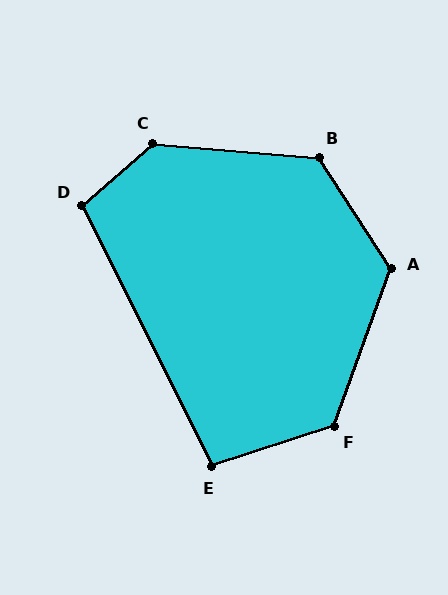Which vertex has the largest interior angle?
C, at approximately 134 degrees.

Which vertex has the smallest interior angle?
E, at approximately 98 degrees.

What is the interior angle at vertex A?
Approximately 127 degrees (obtuse).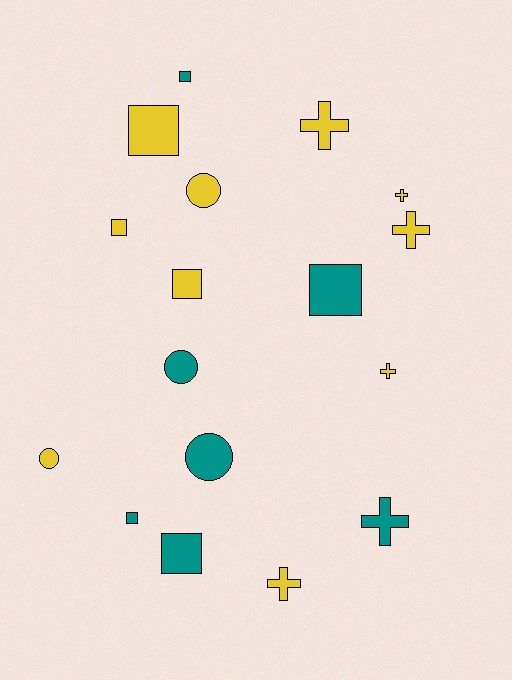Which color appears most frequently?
Yellow, with 10 objects.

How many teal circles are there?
There are 2 teal circles.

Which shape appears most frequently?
Square, with 7 objects.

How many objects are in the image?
There are 17 objects.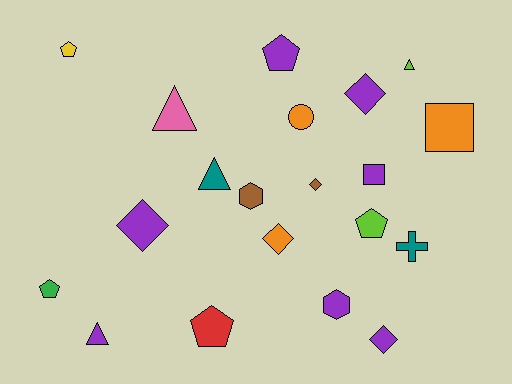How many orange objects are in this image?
There are 3 orange objects.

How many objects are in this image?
There are 20 objects.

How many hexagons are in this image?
There are 2 hexagons.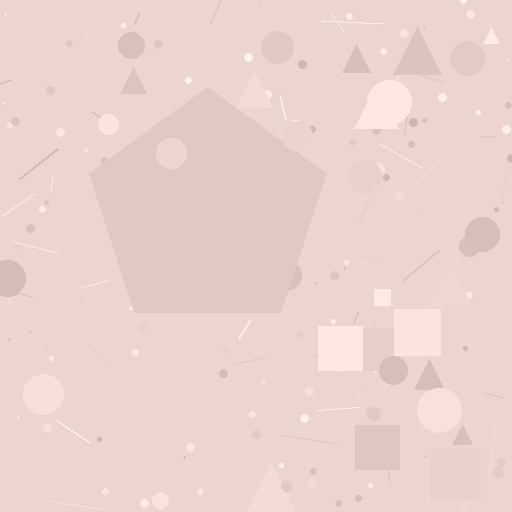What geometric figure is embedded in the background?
A pentagon is embedded in the background.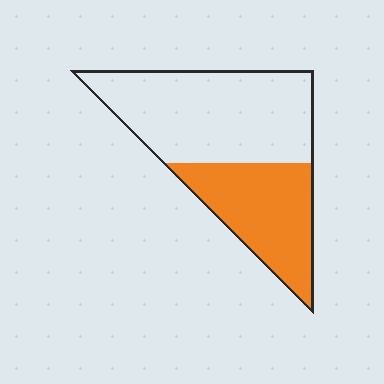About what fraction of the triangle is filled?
About three eighths (3/8).